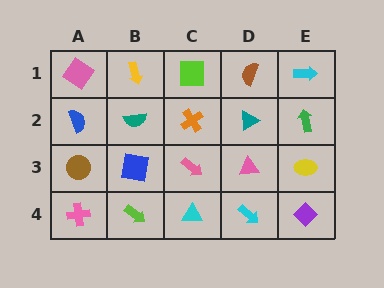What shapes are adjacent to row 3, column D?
A teal triangle (row 2, column D), a cyan arrow (row 4, column D), a pink arrow (row 3, column C), a yellow ellipse (row 3, column E).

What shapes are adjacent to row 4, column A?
A brown circle (row 3, column A), a lime arrow (row 4, column B).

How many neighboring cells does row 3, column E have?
3.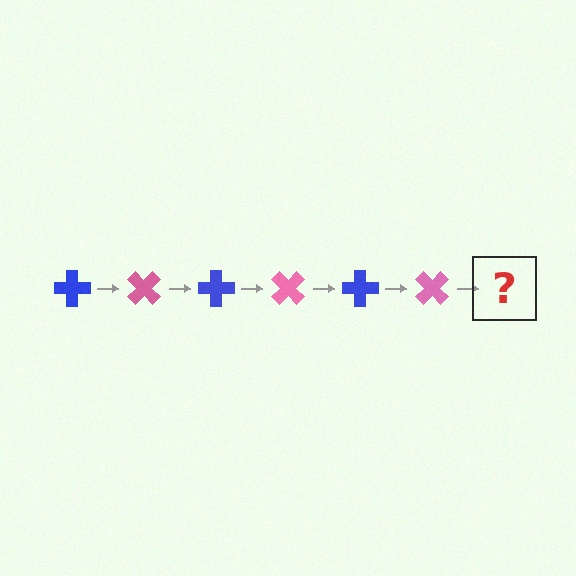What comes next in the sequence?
The next element should be a blue cross, rotated 270 degrees from the start.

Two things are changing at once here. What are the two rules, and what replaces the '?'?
The two rules are that it rotates 45 degrees each step and the color cycles through blue and pink. The '?' should be a blue cross, rotated 270 degrees from the start.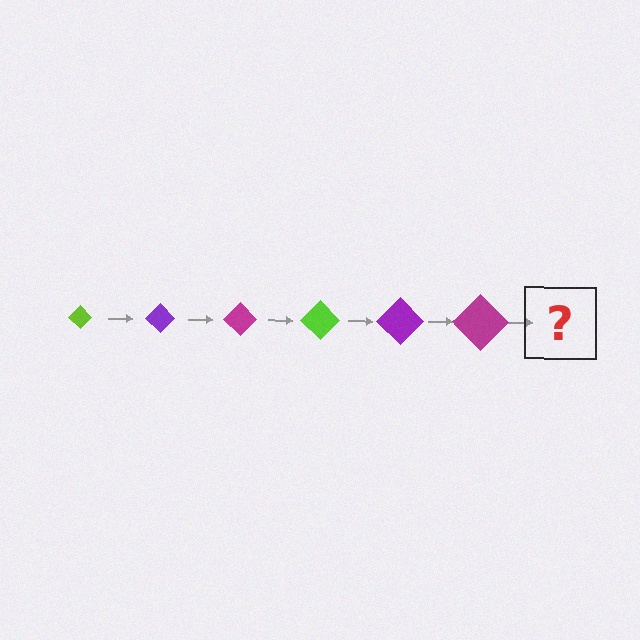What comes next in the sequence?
The next element should be a lime diamond, larger than the previous one.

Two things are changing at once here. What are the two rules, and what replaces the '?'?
The two rules are that the diamond grows larger each step and the color cycles through lime, purple, and magenta. The '?' should be a lime diamond, larger than the previous one.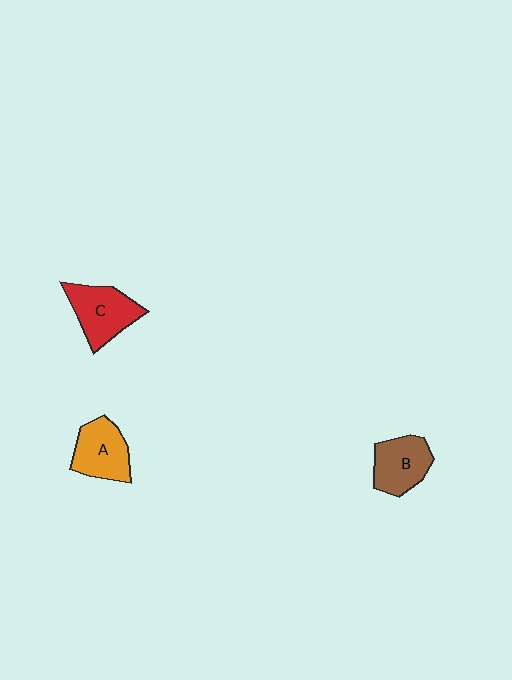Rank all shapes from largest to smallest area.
From largest to smallest: C (red), A (orange), B (brown).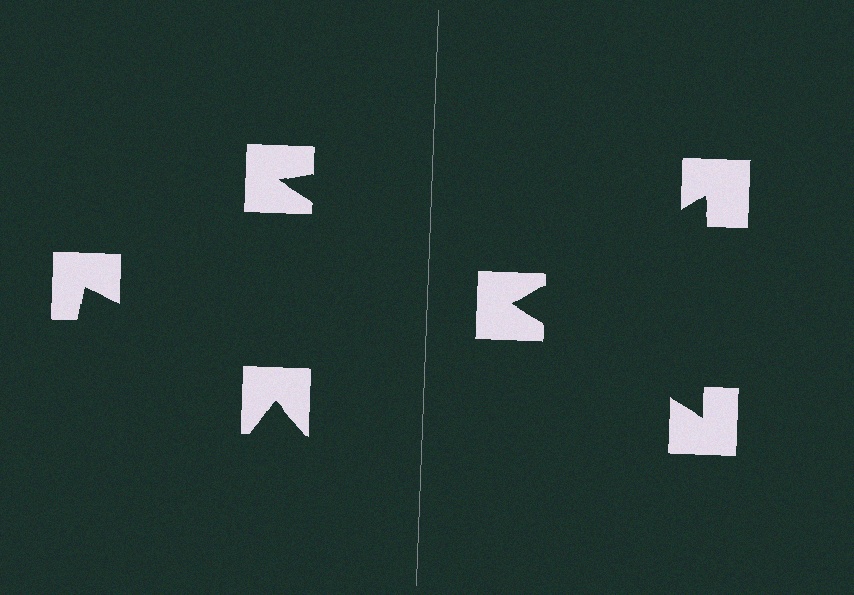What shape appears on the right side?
An illusory triangle.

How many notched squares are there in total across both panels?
6 — 3 on each side.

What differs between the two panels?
The notched squares are positioned identically on both sides; only the wedge orientations differ. On the right they align to a triangle; on the left they are misaligned.